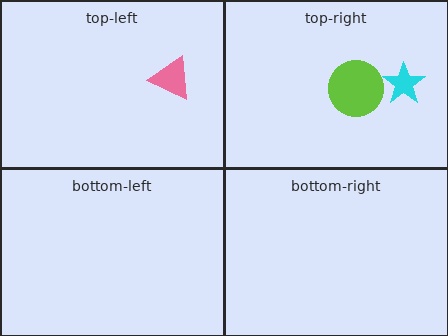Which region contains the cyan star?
The top-right region.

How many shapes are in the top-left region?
1.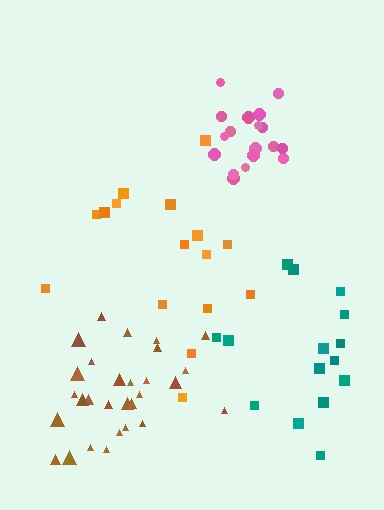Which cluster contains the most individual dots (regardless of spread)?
Brown (29).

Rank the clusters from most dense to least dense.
pink, brown, teal, orange.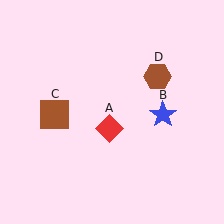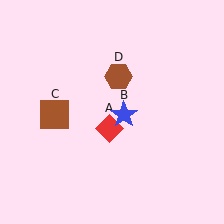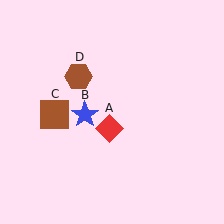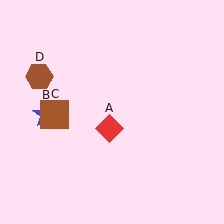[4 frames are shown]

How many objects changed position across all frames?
2 objects changed position: blue star (object B), brown hexagon (object D).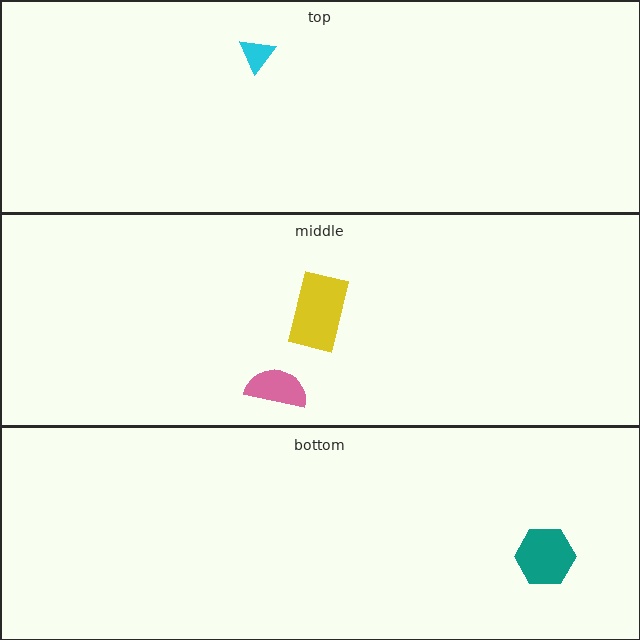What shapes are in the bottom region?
The teal hexagon.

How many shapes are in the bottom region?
1.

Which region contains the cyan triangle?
The top region.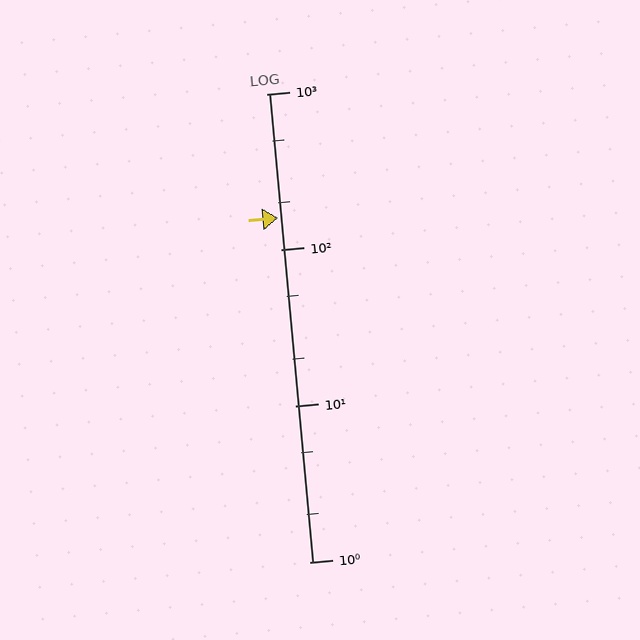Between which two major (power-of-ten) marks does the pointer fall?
The pointer is between 100 and 1000.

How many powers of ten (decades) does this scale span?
The scale spans 3 decades, from 1 to 1000.